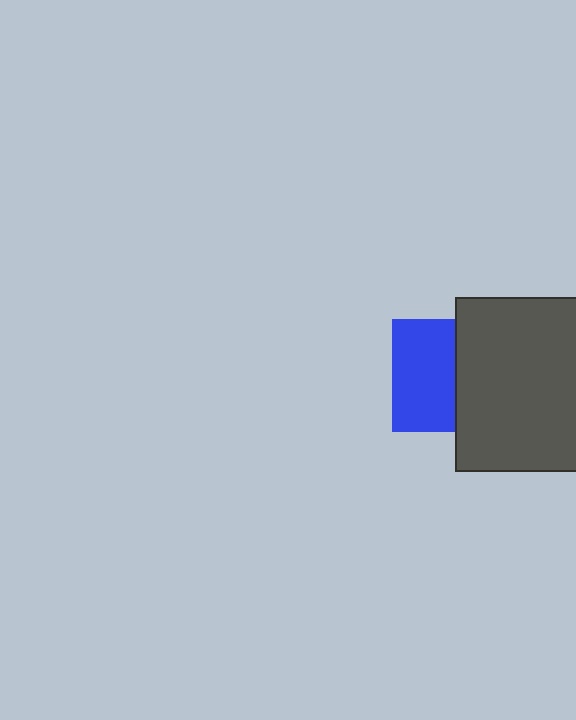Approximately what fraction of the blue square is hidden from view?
Roughly 44% of the blue square is hidden behind the dark gray rectangle.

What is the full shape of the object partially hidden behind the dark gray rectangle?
The partially hidden object is a blue square.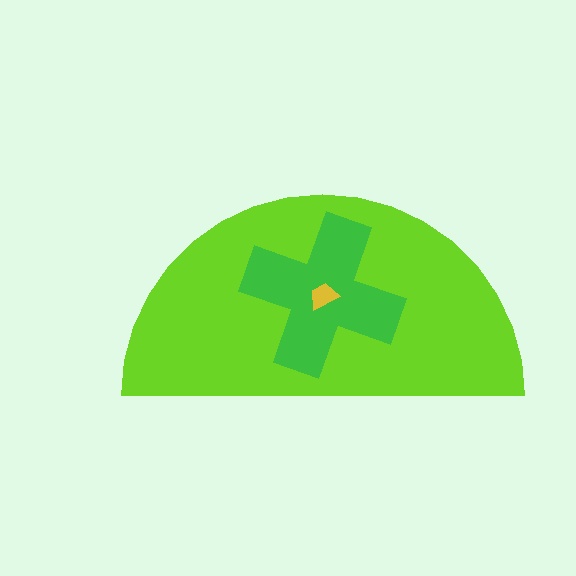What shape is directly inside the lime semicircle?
The green cross.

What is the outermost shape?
The lime semicircle.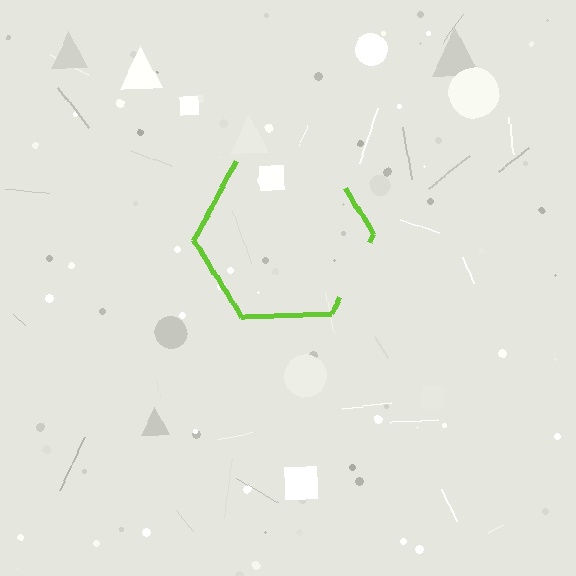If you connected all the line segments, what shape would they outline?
They would outline a hexagon.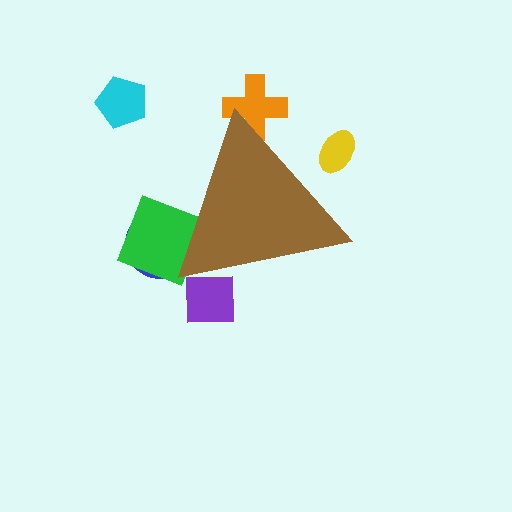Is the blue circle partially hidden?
Yes, the blue circle is partially hidden behind the brown triangle.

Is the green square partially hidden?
Yes, the green square is partially hidden behind the brown triangle.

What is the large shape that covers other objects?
A brown triangle.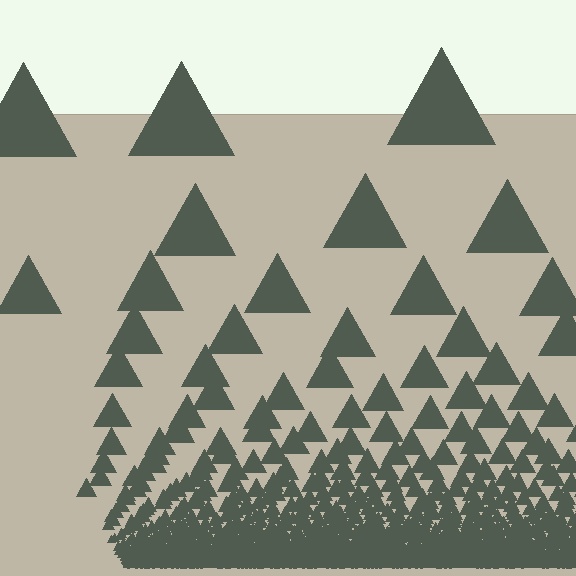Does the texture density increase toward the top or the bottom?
Density increases toward the bottom.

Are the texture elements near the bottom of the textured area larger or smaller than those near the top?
Smaller. The gradient is inverted — elements near the bottom are smaller and denser.